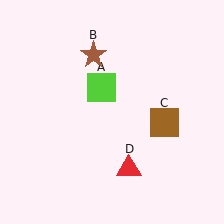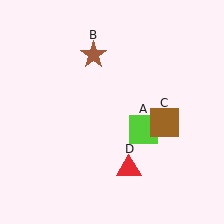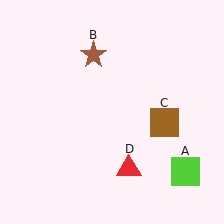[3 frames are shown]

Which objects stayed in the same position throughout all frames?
Brown star (object B) and brown square (object C) and red triangle (object D) remained stationary.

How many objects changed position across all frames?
1 object changed position: lime square (object A).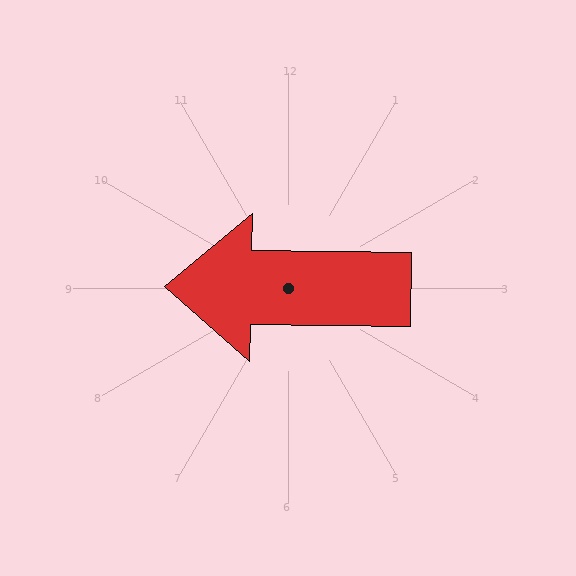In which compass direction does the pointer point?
West.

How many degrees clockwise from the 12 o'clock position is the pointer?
Approximately 271 degrees.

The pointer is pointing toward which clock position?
Roughly 9 o'clock.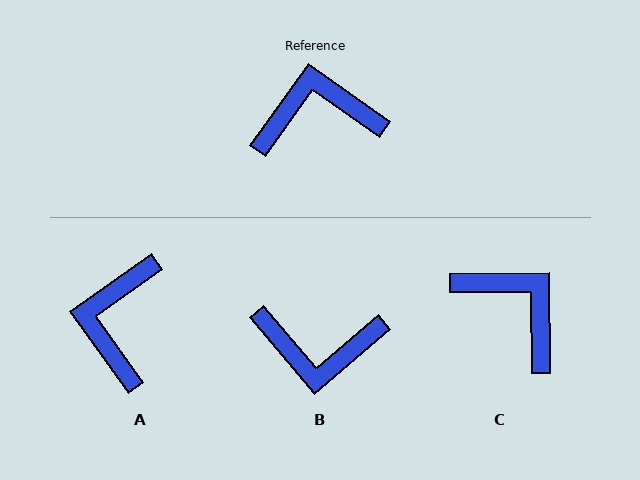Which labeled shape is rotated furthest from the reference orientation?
B, about 166 degrees away.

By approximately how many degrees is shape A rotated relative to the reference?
Approximately 71 degrees counter-clockwise.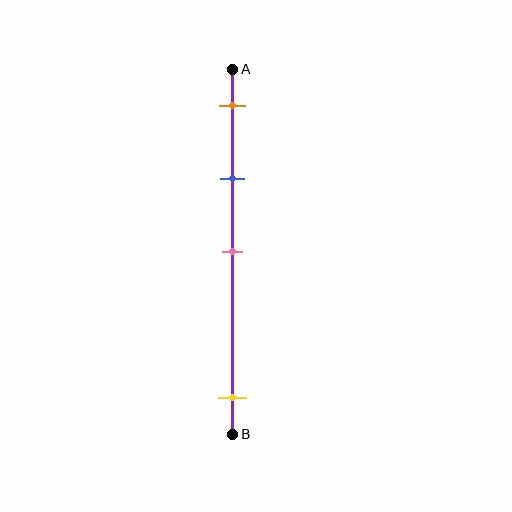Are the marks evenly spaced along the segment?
No, the marks are not evenly spaced.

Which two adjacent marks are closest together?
The orange and blue marks are the closest adjacent pair.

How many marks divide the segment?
There are 4 marks dividing the segment.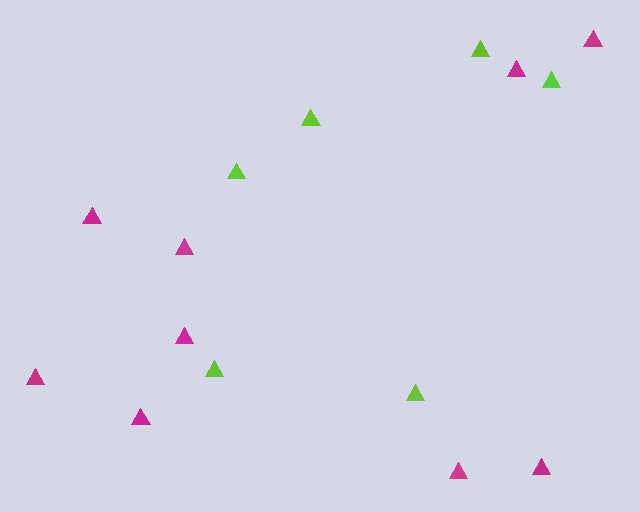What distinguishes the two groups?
There are 2 groups: one group of magenta triangles (9) and one group of lime triangles (6).